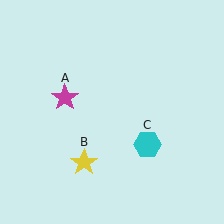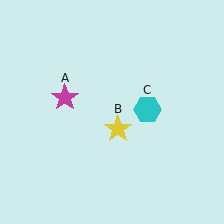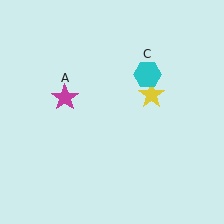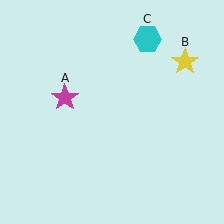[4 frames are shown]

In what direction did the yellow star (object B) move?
The yellow star (object B) moved up and to the right.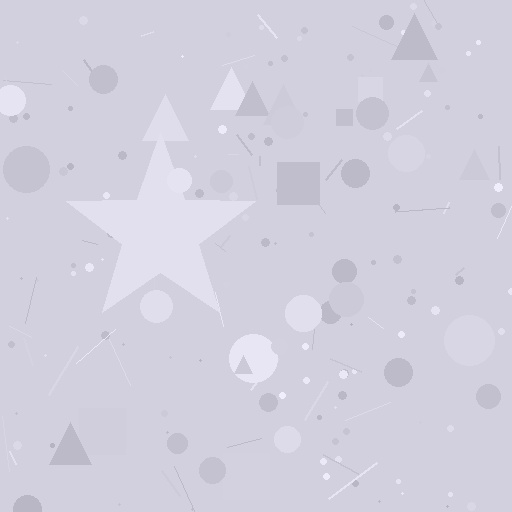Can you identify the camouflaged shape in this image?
The camouflaged shape is a star.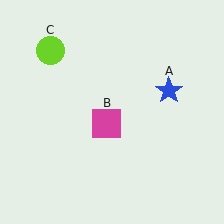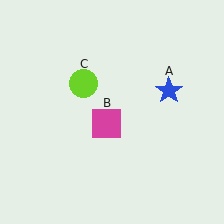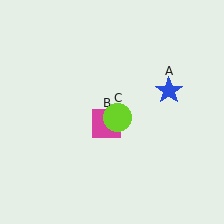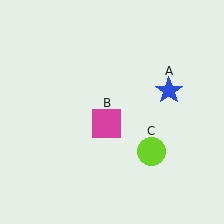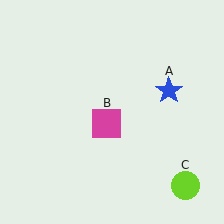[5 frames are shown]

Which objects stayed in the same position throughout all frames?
Blue star (object A) and magenta square (object B) remained stationary.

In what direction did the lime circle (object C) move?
The lime circle (object C) moved down and to the right.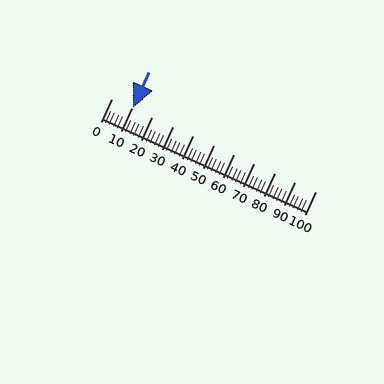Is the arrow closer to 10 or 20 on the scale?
The arrow is closer to 10.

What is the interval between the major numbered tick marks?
The major tick marks are spaced 10 units apart.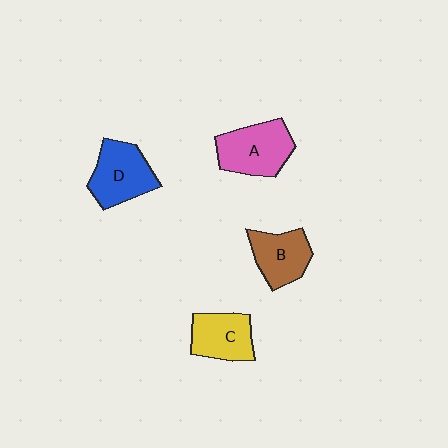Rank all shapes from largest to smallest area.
From largest to smallest: A (pink), D (blue), B (brown), C (yellow).